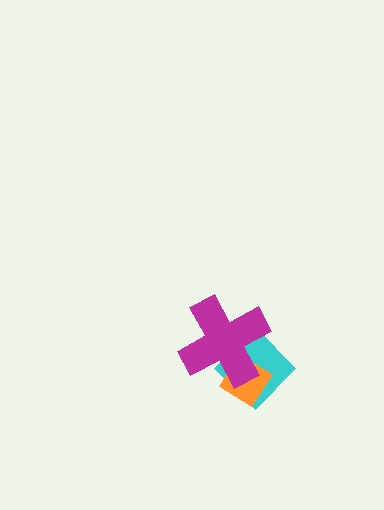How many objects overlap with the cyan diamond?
2 objects overlap with the cyan diamond.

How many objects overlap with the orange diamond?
2 objects overlap with the orange diamond.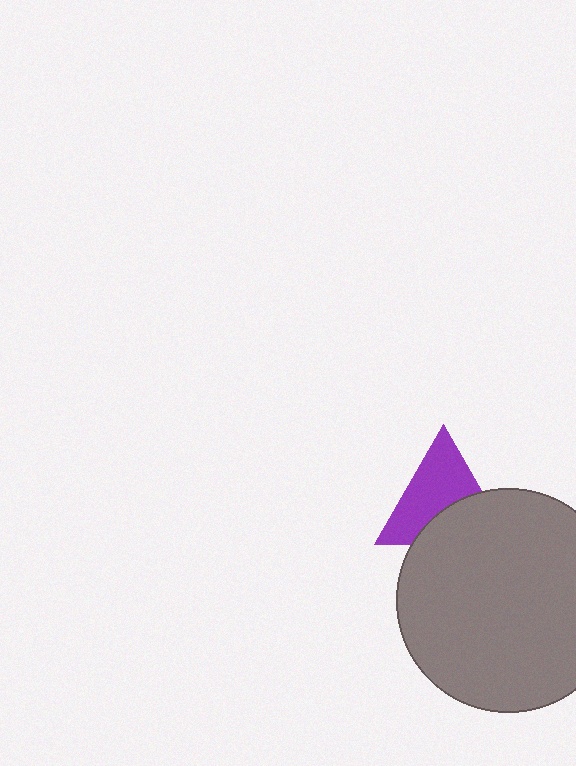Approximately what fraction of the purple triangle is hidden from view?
Roughly 40% of the purple triangle is hidden behind the gray circle.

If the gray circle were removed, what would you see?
You would see the complete purple triangle.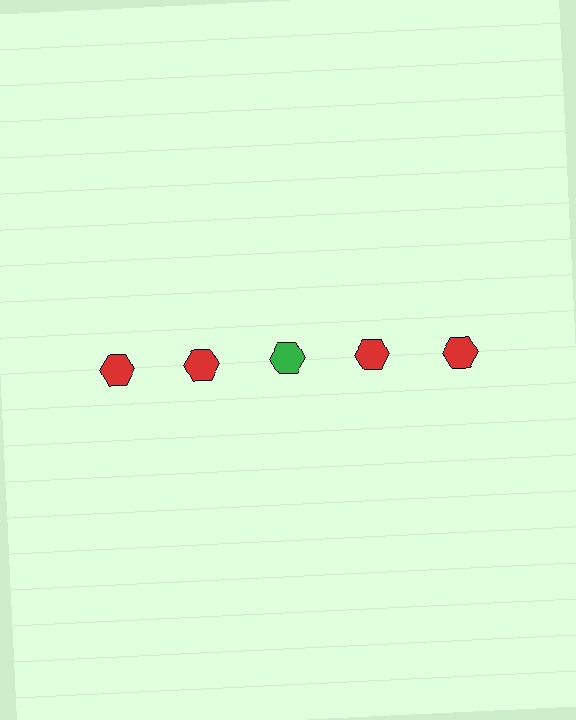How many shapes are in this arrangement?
There are 5 shapes arranged in a grid pattern.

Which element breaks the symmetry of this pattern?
The green hexagon in the top row, center column breaks the symmetry. All other shapes are red hexagons.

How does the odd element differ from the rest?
It has a different color: green instead of red.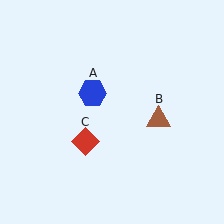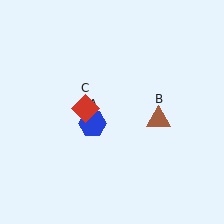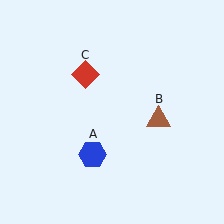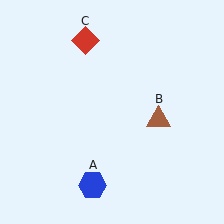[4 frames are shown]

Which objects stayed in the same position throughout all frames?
Brown triangle (object B) remained stationary.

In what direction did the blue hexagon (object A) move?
The blue hexagon (object A) moved down.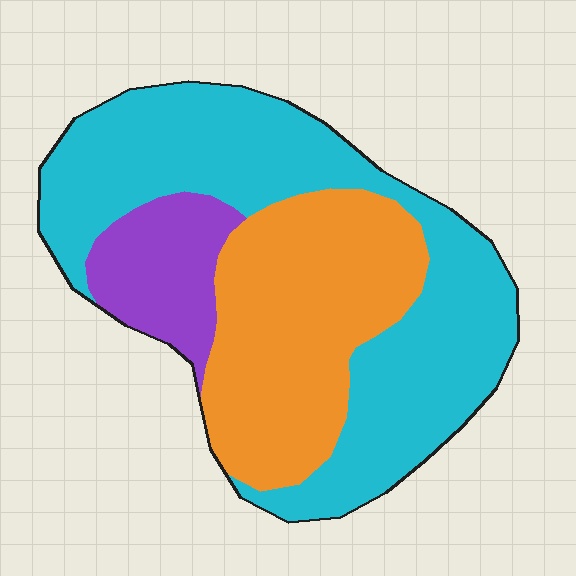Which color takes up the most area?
Cyan, at roughly 55%.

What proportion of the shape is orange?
Orange takes up between a third and a half of the shape.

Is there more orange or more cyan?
Cyan.